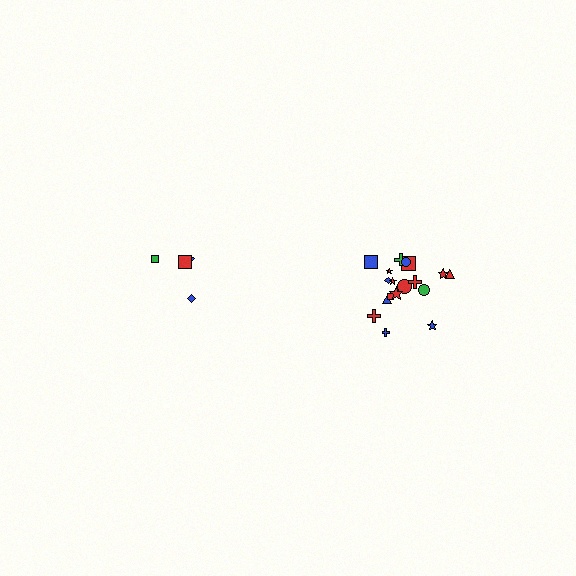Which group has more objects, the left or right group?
The right group.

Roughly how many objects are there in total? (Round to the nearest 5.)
Roughly 20 objects in total.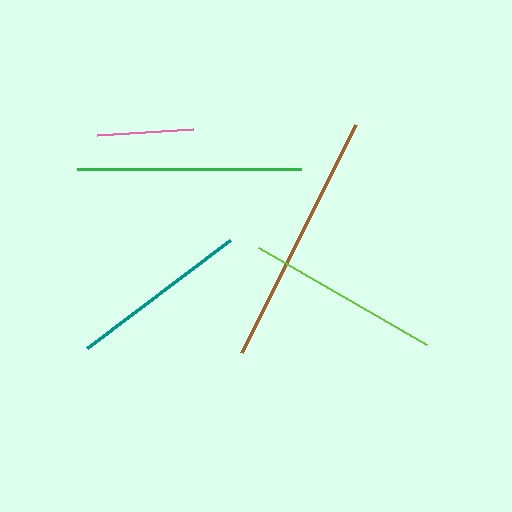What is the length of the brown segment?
The brown segment is approximately 254 pixels long.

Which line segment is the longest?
The brown line is the longest at approximately 254 pixels.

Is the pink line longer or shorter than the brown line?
The brown line is longer than the pink line.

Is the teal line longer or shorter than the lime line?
The lime line is longer than the teal line.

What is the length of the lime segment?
The lime segment is approximately 194 pixels long.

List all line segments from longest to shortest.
From longest to shortest: brown, green, lime, teal, pink.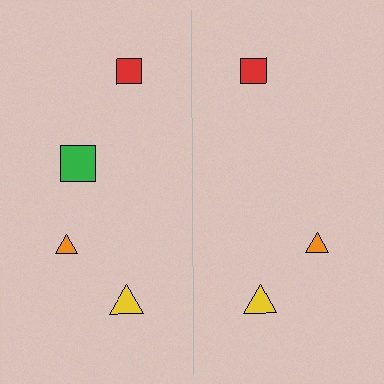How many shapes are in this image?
There are 7 shapes in this image.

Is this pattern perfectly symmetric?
No, the pattern is not perfectly symmetric. A green square is missing from the right side.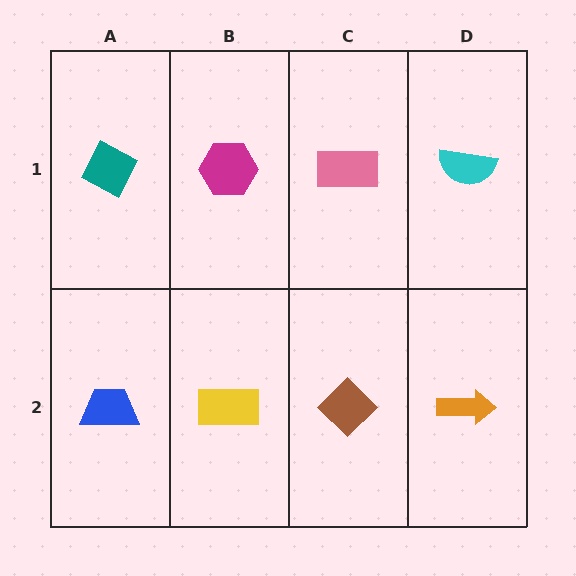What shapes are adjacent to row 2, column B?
A magenta hexagon (row 1, column B), a blue trapezoid (row 2, column A), a brown diamond (row 2, column C).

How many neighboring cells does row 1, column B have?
3.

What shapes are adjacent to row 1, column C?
A brown diamond (row 2, column C), a magenta hexagon (row 1, column B), a cyan semicircle (row 1, column D).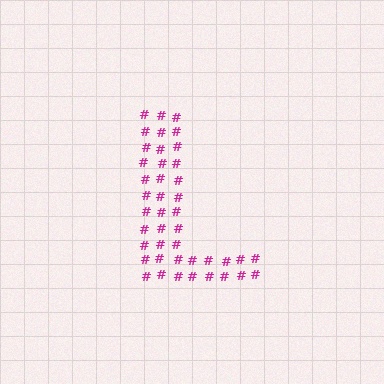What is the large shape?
The large shape is the letter L.